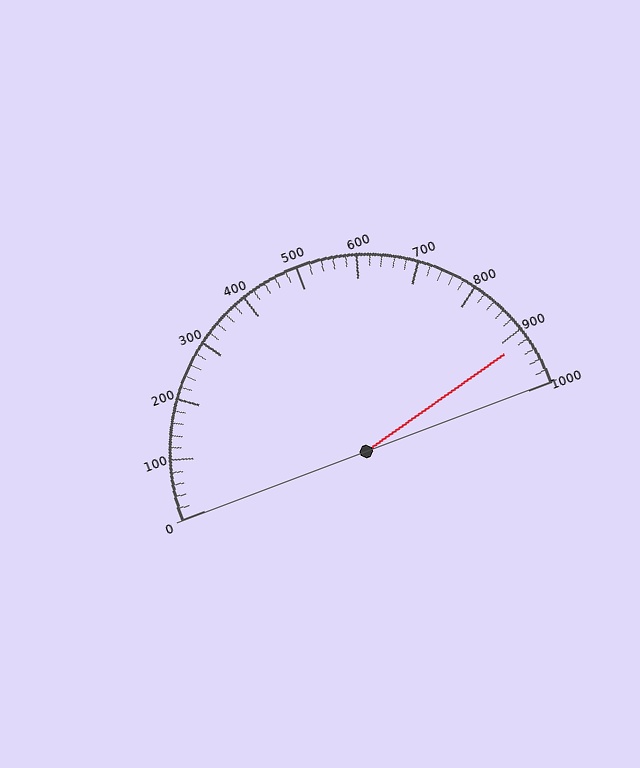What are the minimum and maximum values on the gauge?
The gauge ranges from 0 to 1000.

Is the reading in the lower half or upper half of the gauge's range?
The reading is in the upper half of the range (0 to 1000).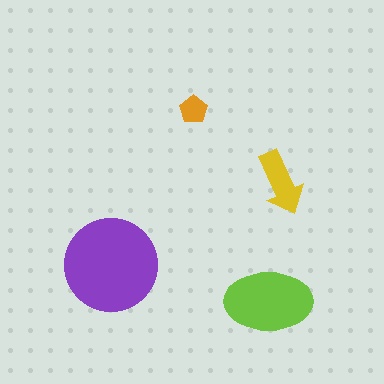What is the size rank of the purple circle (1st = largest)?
1st.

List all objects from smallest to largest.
The orange pentagon, the yellow arrow, the lime ellipse, the purple circle.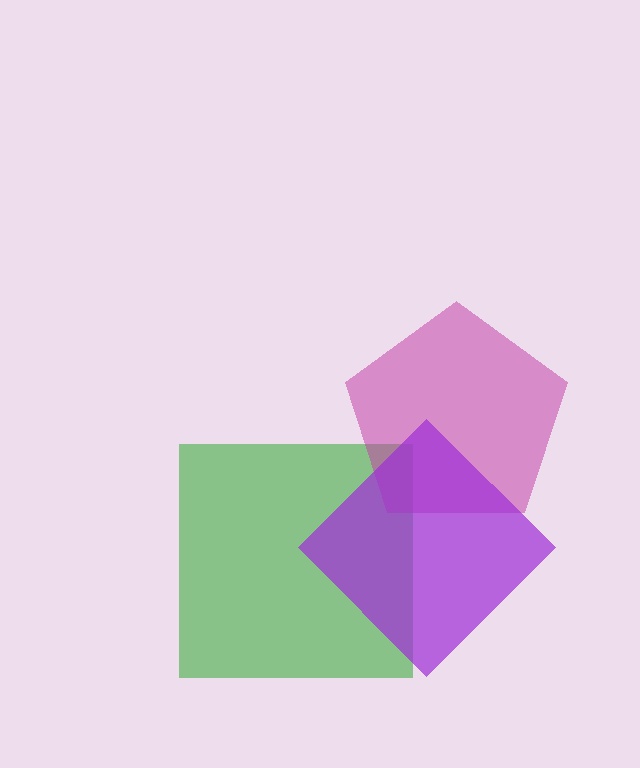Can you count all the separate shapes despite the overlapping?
Yes, there are 3 separate shapes.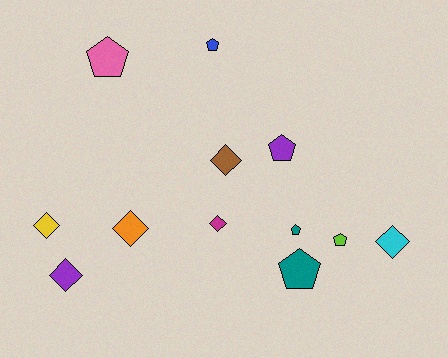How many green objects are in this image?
There are no green objects.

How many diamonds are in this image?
There are 6 diamonds.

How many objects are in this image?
There are 12 objects.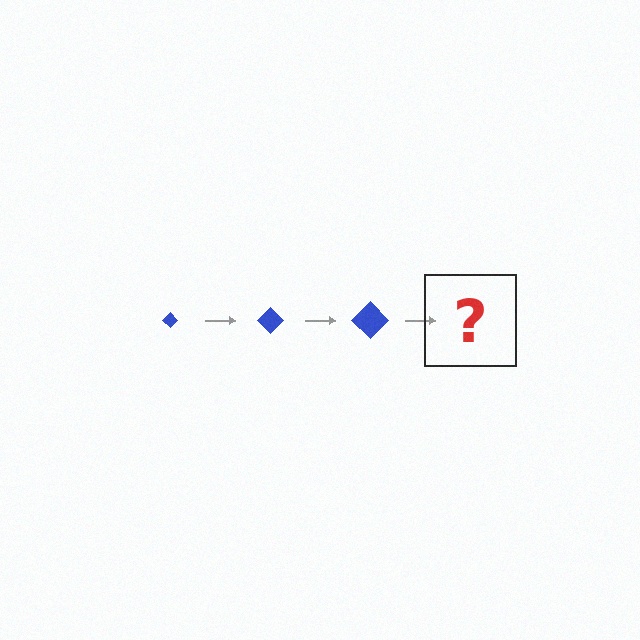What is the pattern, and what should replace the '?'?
The pattern is that the diamond gets progressively larger each step. The '?' should be a blue diamond, larger than the previous one.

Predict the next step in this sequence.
The next step is a blue diamond, larger than the previous one.